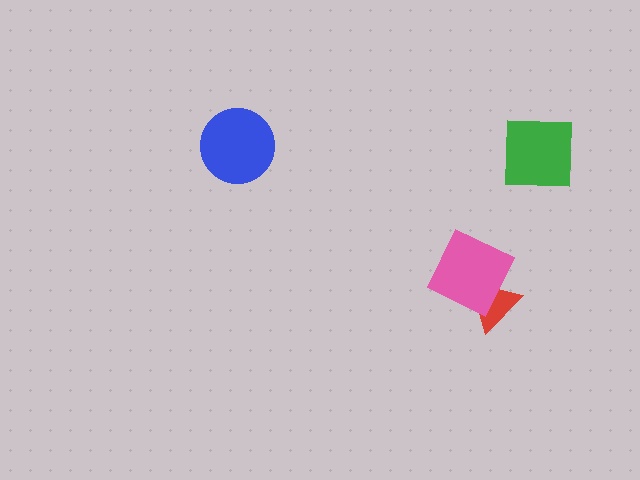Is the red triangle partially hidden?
Yes, it is partially covered by another shape.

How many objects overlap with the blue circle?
0 objects overlap with the blue circle.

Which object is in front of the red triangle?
The pink diamond is in front of the red triangle.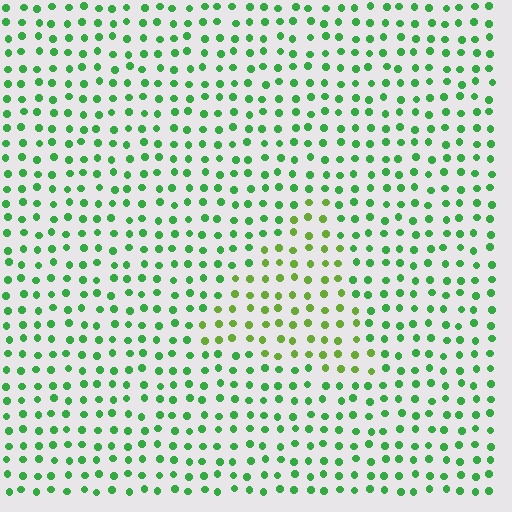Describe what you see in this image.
The image is filled with small green elements in a uniform arrangement. A triangle-shaped region is visible where the elements are tinted to a slightly different hue, forming a subtle color boundary.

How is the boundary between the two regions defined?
The boundary is defined purely by a slight shift in hue (about 33 degrees). Spacing, size, and orientation are identical on both sides.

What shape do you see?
I see a triangle.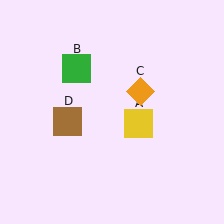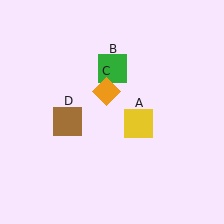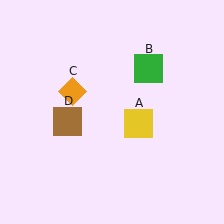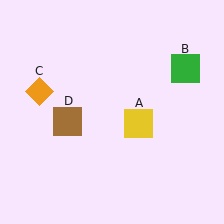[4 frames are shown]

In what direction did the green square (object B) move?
The green square (object B) moved right.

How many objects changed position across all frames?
2 objects changed position: green square (object B), orange diamond (object C).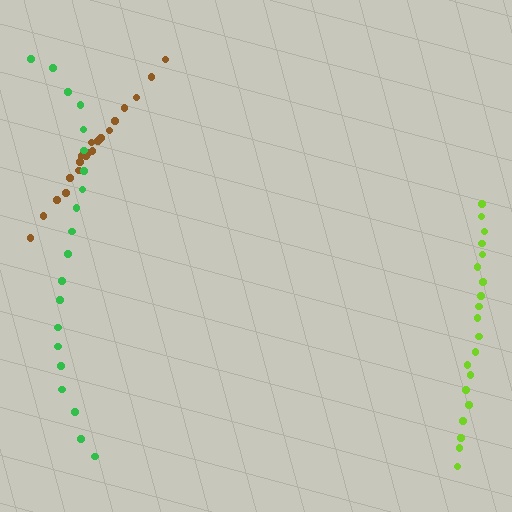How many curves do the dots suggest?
There are 3 distinct paths.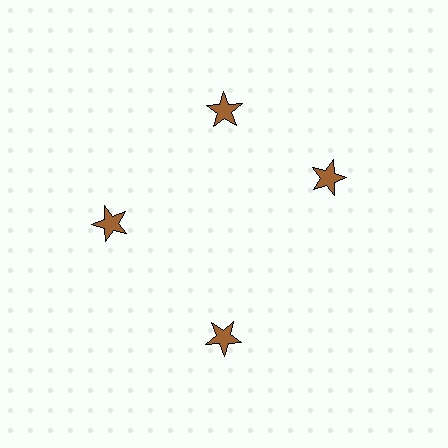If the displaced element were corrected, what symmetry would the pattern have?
It would have 4-fold rotational symmetry — the pattern would map onto itself every 90 degrees.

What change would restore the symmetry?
The symmetry would be restored by rotating it back into even spacing with its neighbors so that all 4 stars sit at equal angles and equal distance from the center.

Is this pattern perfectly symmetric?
No. The 4 brown stars are arranged in a ring, but one element near the 3 o'clock position is rotated out of alignment along the ring, breaking the 4-fold rotational symmetry.